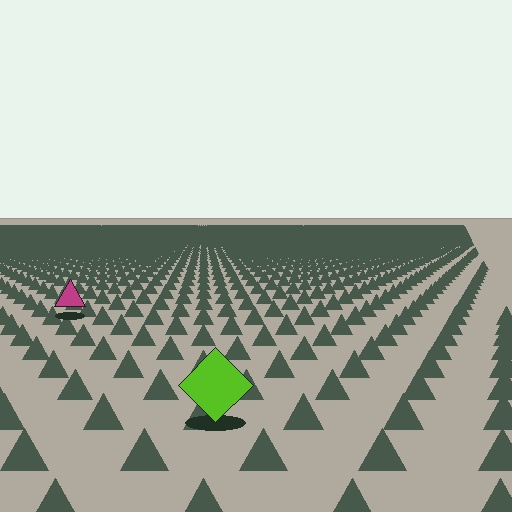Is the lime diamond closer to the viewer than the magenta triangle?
Yes. The lime diamond is closer — you can tell from the texture gradient: the ground texture is coarser near it.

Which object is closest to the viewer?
The lime diamond is closest. The texture marks near it are larger and more spread out.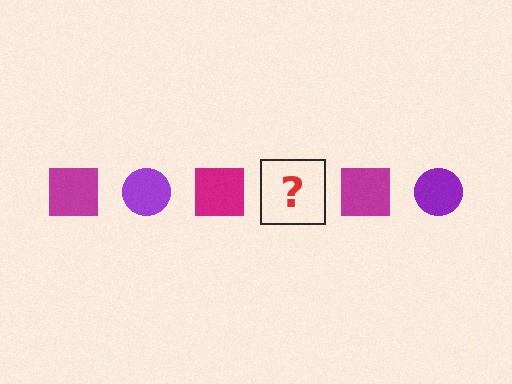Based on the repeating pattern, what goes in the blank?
The blank should be a purple circle.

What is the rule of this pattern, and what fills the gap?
The rule is that the pattern alternates between magenta square and purple circle. The gap should be filled with a purple circle.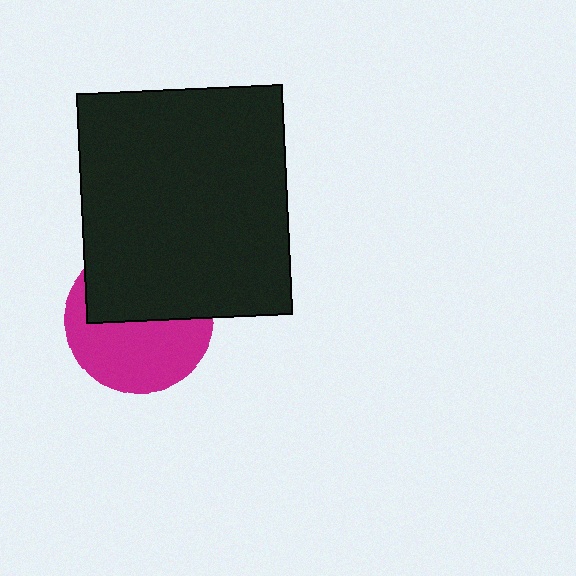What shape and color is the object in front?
The object in front is a black rectangle.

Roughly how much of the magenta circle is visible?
About half of it is visible (roughly 53%).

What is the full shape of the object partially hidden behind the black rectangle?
The partially hidden object is a magenta circle.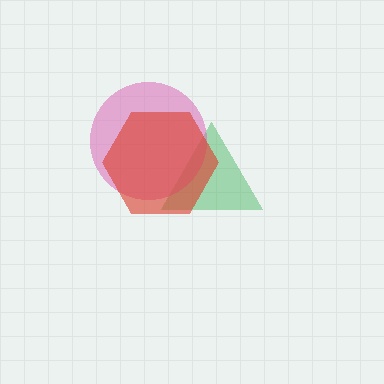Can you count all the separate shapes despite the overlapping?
Yes, there are 3 separate shapes.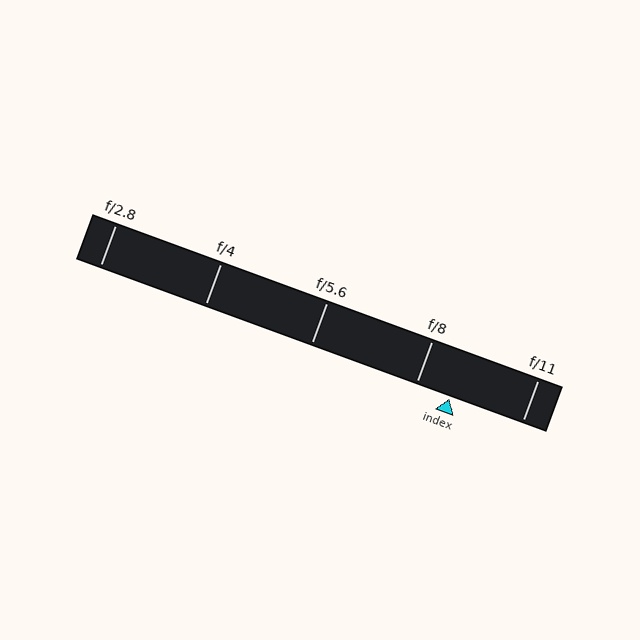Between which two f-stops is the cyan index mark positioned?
The index mark is between f/8 and f/11.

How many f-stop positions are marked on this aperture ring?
There are 5 f-stop positions marked.